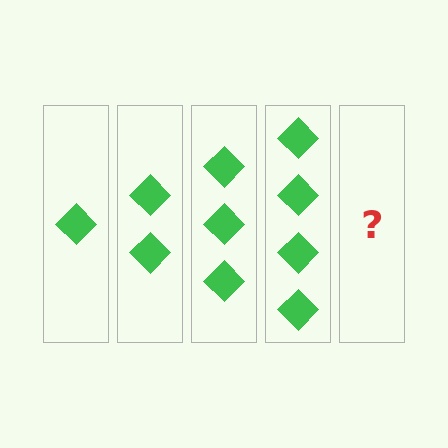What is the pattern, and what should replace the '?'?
The pattern is that each step adds one more diamond. The '?' should be 5 diamonds.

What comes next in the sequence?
The next element should be 5 diamonds.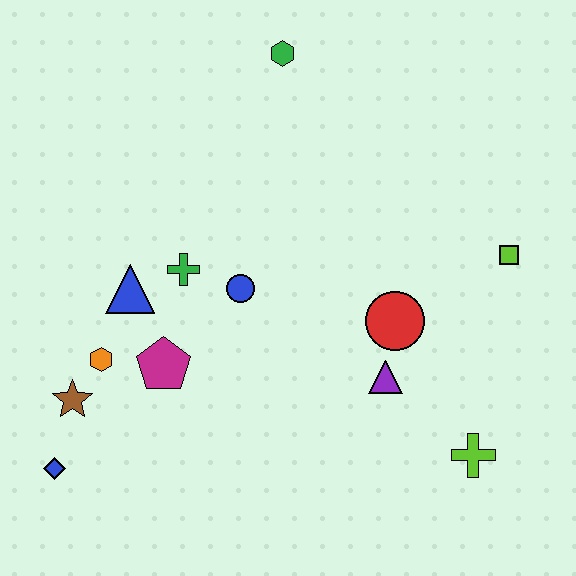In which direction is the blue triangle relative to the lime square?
The blue triangle is to the left of the lime square.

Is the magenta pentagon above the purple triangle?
Yes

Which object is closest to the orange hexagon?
The brown star is closest to the orange hexagon.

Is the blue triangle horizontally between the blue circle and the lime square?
No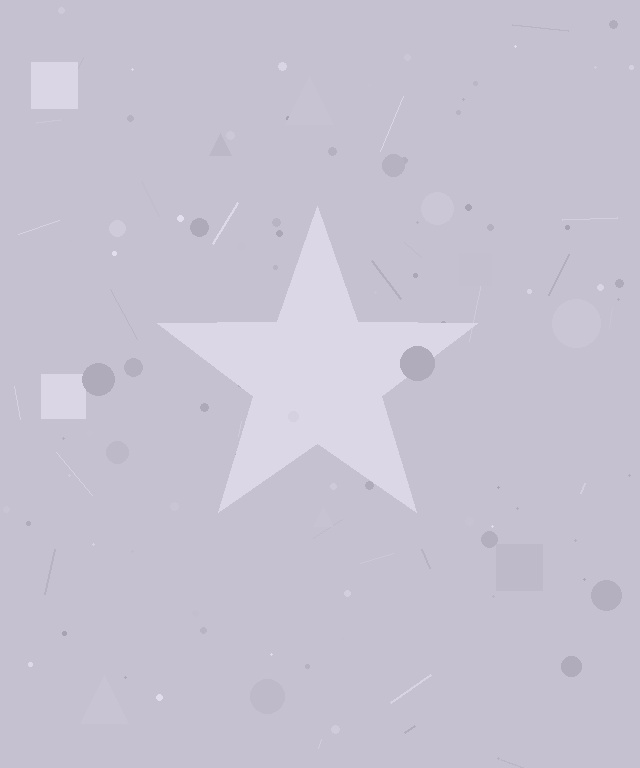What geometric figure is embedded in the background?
A star is embedded in the background.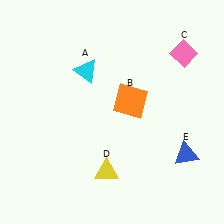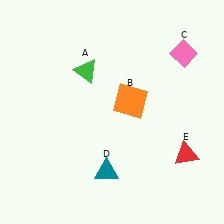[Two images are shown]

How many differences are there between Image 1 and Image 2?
There are 3 differences between the two images.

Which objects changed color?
A changed from cyan to green. D changed from yellow to teal. E changed from blue to red.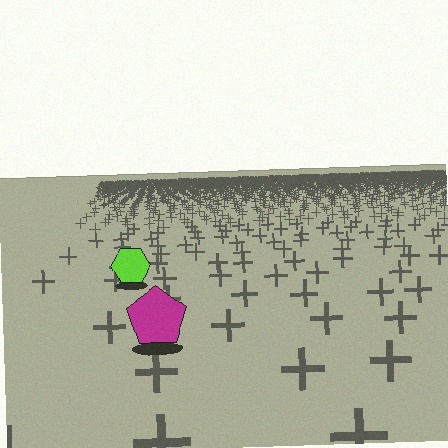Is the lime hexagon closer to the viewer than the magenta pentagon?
No. The magenta pentagon is closer — you can tell from the texture gradient: the ground texture is coarser near it.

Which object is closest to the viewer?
The magenta pentagon is closest. The texture marks near it are larger and more spread out.